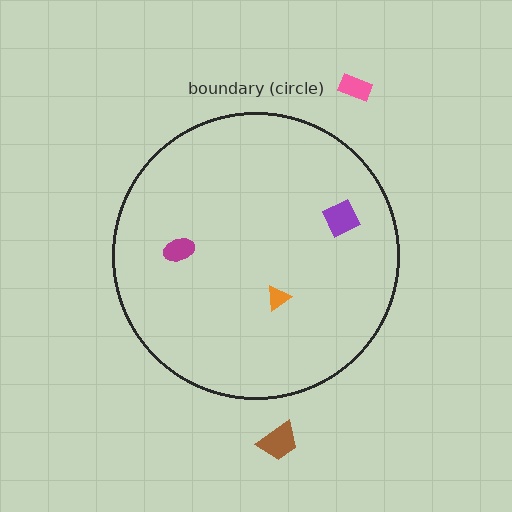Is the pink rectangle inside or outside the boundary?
Outside.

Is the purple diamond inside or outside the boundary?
Inside.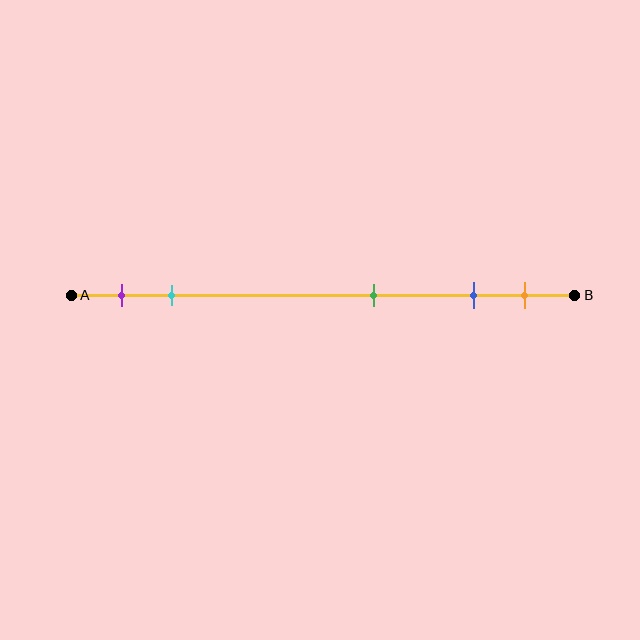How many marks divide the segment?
There are 5 marks dividing the segment.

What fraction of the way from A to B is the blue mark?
The blue mark is approximately 80% (0.8) of the way from A to B.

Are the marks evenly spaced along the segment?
No, the marks are not evenly spaced.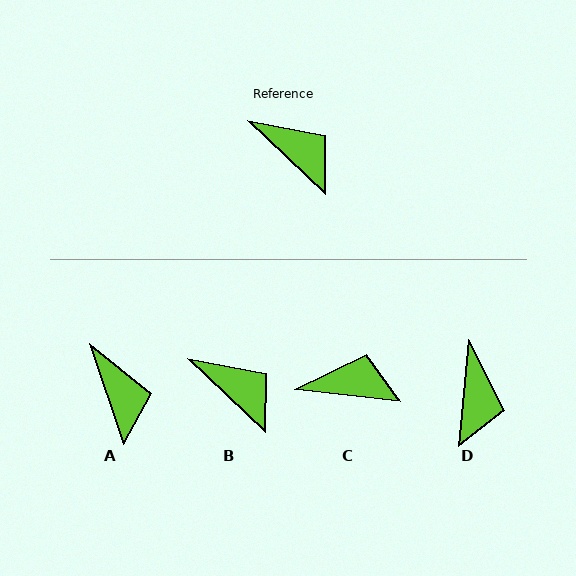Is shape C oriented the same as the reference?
No, it is off by about 37 degrees.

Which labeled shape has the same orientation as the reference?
B.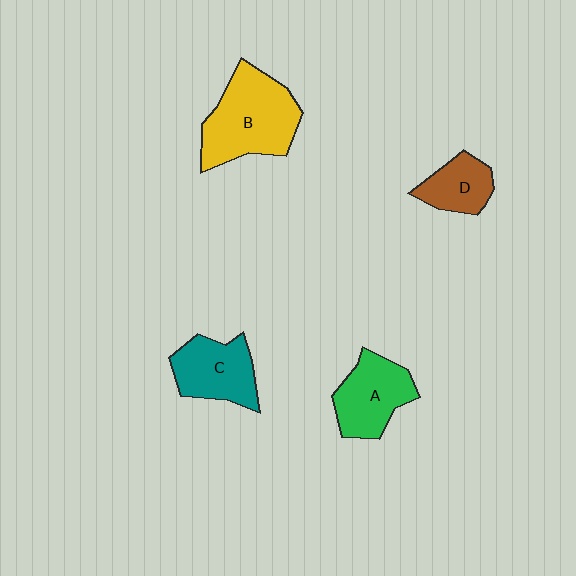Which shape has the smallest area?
Shape D (brown).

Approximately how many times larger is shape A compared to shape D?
Approximately 1.5 times.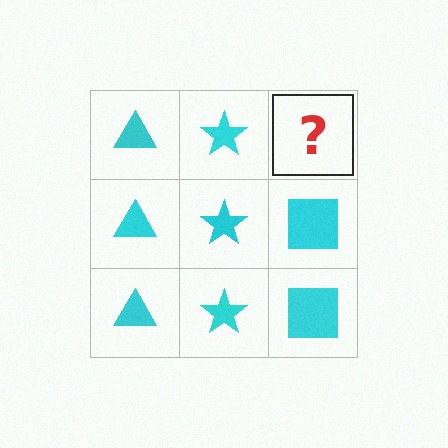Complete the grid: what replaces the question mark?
The question mark should be replaced with a cyan square.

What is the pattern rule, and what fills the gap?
The rule is that each column has a consistent shape. The gap should be filled with a cyan square.